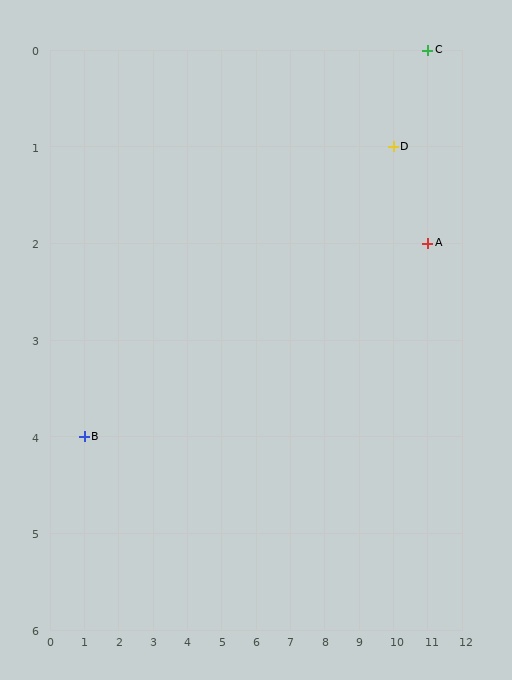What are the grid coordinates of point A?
Point A is at grid coordinates (11, 2).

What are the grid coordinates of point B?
Point B is at grid coordinates (1, 4).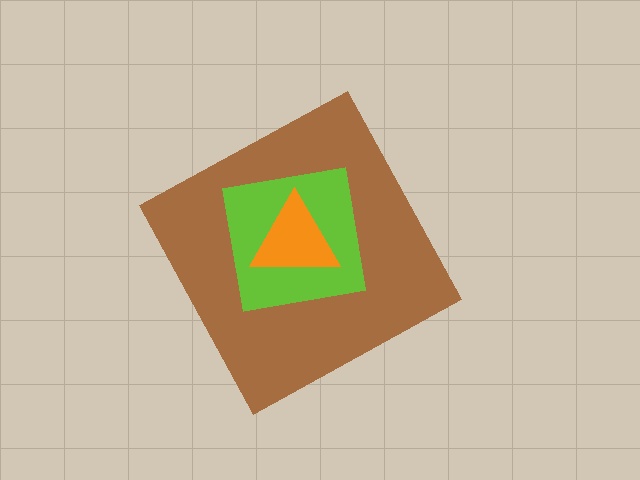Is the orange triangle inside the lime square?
Yes.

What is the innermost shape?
The orange triangle.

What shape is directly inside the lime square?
The orange triangle.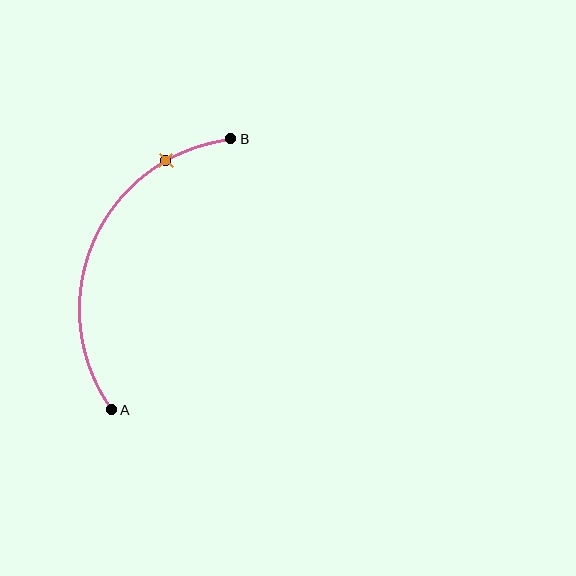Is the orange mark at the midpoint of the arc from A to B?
No. The orange mark lies on the arc but is closer to endpoint B. The arc midpoint would be at the point on the curve equidistant along the arc from both A and B.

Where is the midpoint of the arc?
The arc midpoint is the point on the curve farthest from the straight line joining A and B. It sits to the left of that line.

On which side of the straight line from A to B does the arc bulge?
The arc bulges to the left of the straight line connecting A and B.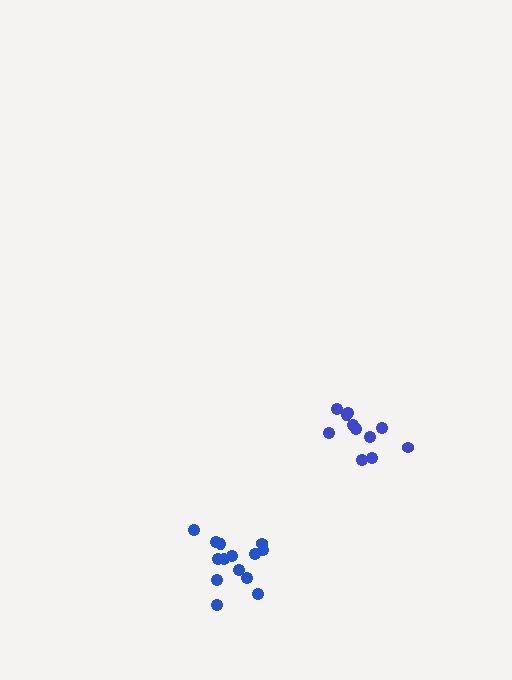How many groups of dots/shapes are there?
There are 2 groups.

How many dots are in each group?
Group 1: 14 dots, Group 2: 11 dots (25 total).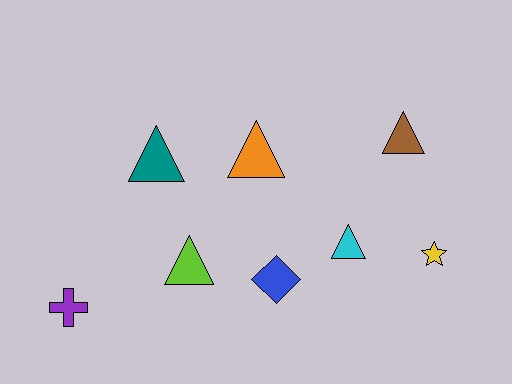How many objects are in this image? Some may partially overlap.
There are 8 objects.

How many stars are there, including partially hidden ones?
There is 1 star.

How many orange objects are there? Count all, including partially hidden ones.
There is 1 orange object.